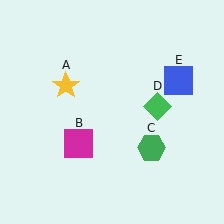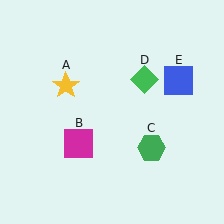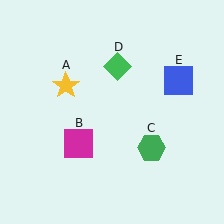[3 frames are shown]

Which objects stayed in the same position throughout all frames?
Yellow star (object A) and magenta square (object B) and green hexagon (object C) and blue square (object E) remained stationary.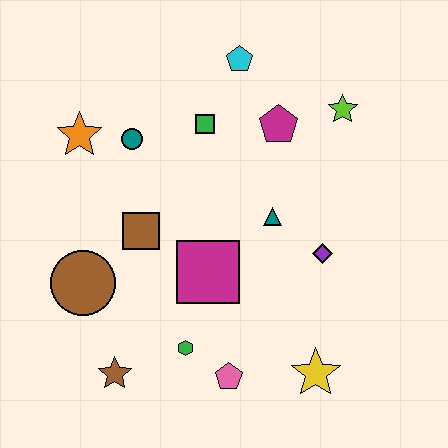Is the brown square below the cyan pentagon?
Yes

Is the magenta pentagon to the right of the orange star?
Yes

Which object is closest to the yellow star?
The pink pentagon is closest to the yellow star.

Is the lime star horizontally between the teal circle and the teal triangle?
No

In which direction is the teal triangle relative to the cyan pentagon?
The teal triangle is below the cyan pentagon.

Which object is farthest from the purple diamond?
The orange star is farthest from the purple diamond.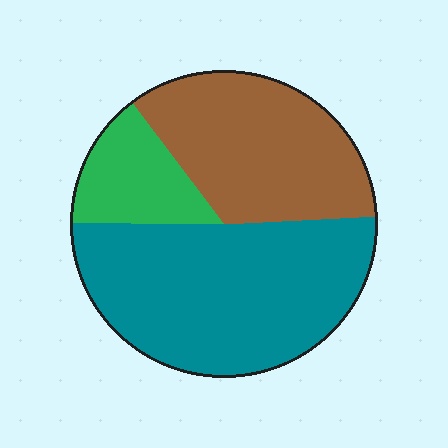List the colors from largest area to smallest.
From largest to smallest: teal, brown, green.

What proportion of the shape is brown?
Brown covers 35% of the shape.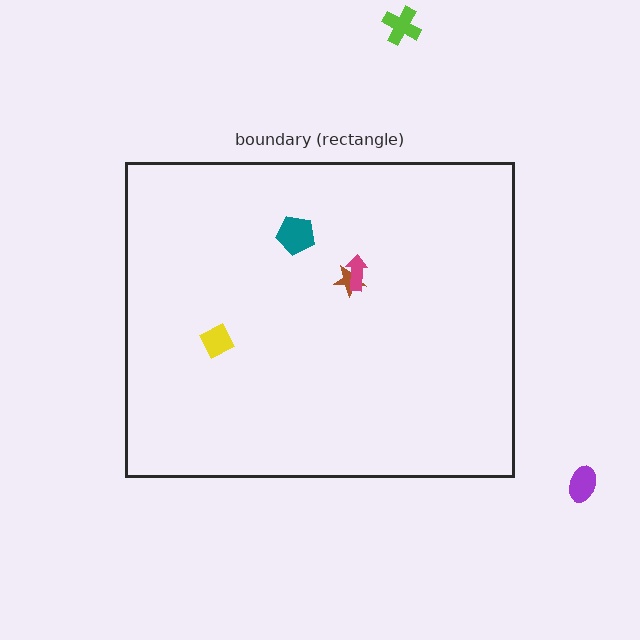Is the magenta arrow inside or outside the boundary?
Inside.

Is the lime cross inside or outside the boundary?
Outside.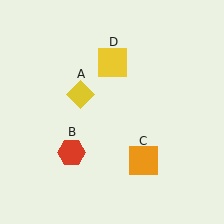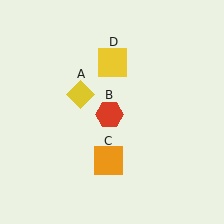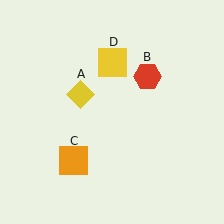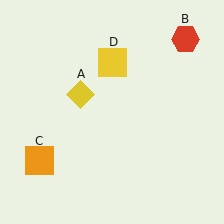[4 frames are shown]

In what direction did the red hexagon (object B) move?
The red hexagon (object B) moved up and to the right.